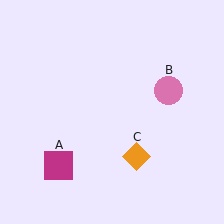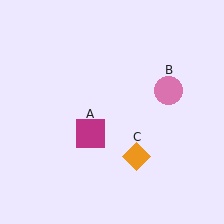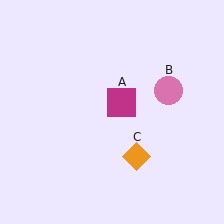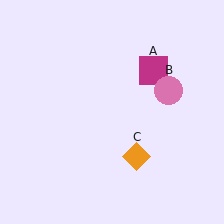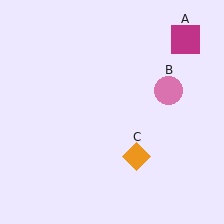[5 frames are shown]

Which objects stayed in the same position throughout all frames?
Pink circle (object B) and orange diamond (object C) remained stationary.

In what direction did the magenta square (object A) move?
The magenta square (object A) moved up and to the right.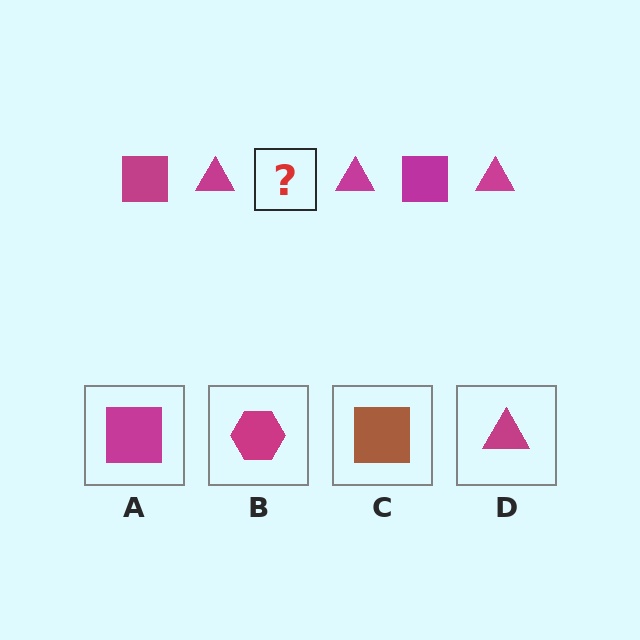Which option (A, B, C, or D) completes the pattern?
A.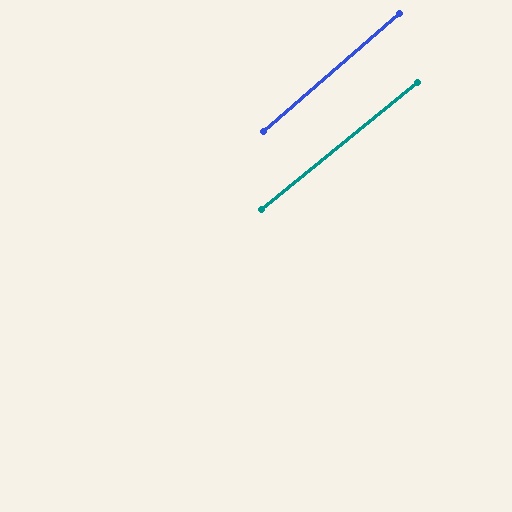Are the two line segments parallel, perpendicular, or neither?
Parallel — their directions differ by only 1.7°.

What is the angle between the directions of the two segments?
Approximately 2 degrees.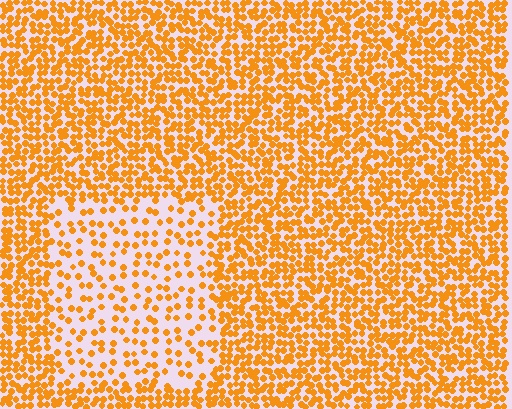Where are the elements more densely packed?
The elements are more densely packed outside the rectangle boundary.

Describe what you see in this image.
The image contains small orange elements arranged at two different densities. A rectangle-shaped region is visible where the elements are less densely packed than the surrounding area.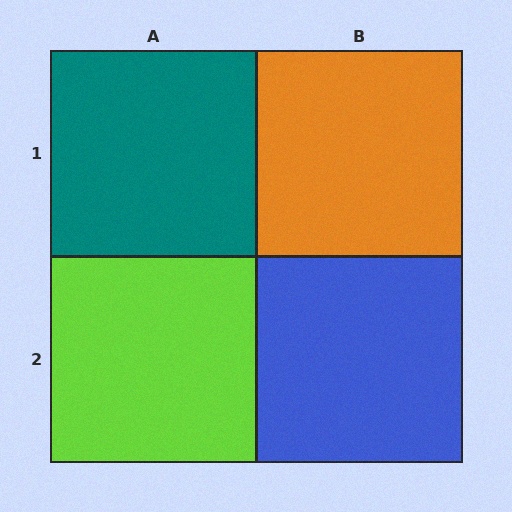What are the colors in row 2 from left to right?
Lime, blue.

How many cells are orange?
1 cell is orange.